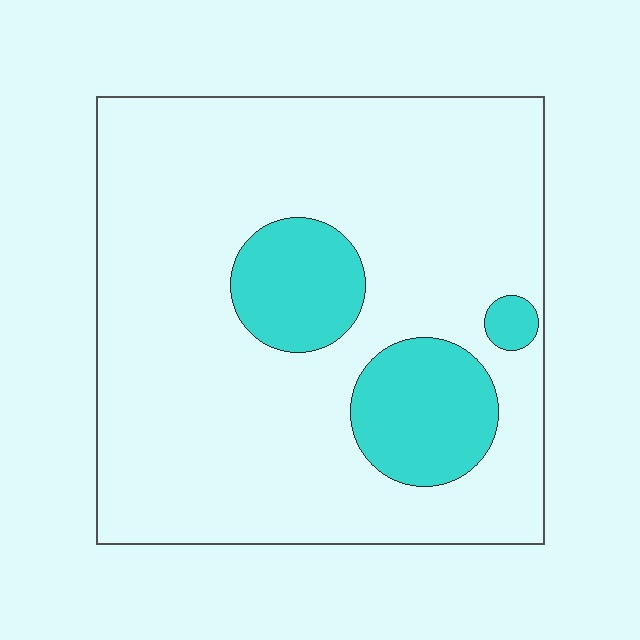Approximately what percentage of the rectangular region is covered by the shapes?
Approximately 15%.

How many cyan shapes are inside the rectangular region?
3.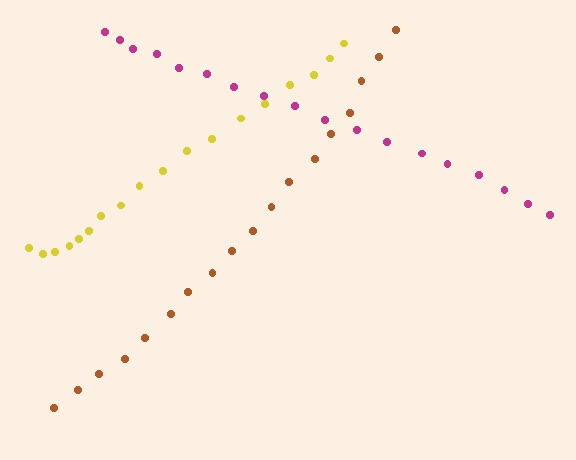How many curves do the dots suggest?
There are 3 distinct paths.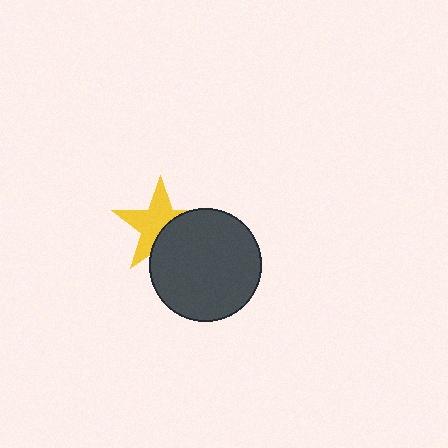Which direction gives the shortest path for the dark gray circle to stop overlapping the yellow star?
Moving toward the lower-right gives the shortest separation.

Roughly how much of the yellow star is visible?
About half of it is visible (roughly 60%).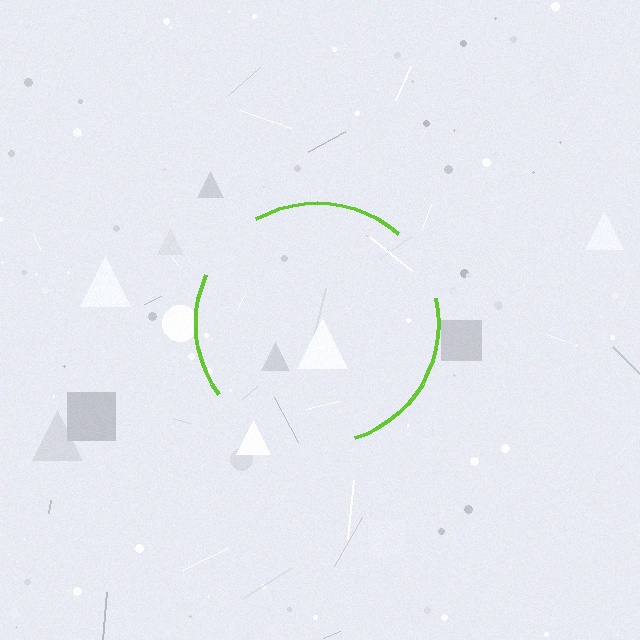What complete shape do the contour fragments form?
The contour fragments form a circle.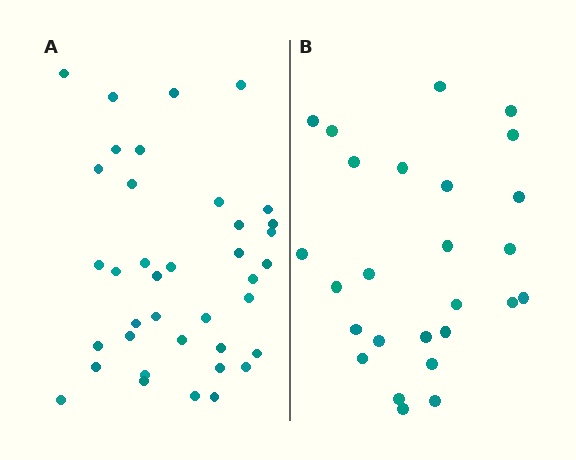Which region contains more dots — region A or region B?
Region A (the left region) has more dots.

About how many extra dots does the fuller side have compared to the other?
Region A has roughly 12 or so more dots than region B.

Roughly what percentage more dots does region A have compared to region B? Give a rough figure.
About 45% more.